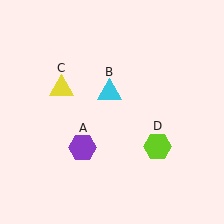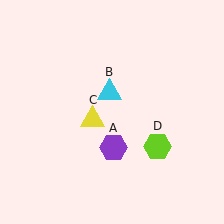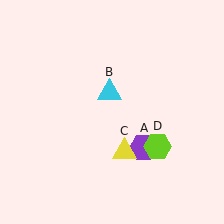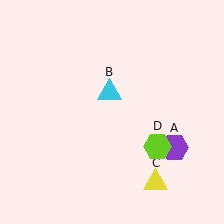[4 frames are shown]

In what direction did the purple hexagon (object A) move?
The purple hexagon (object A) moved right.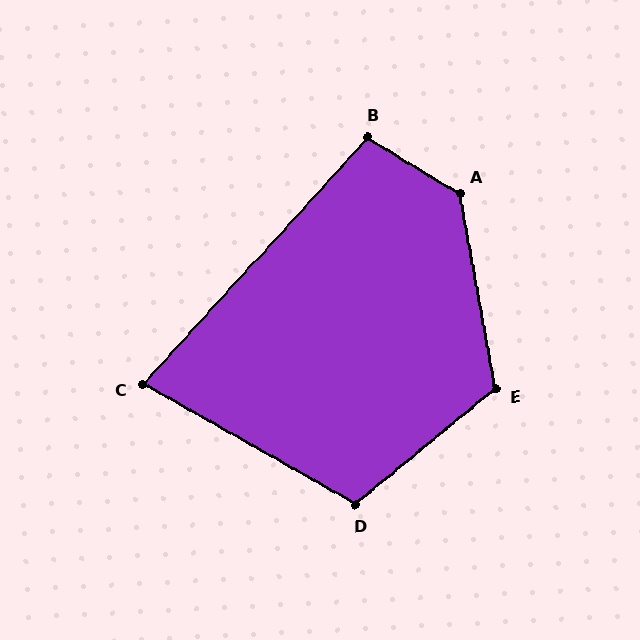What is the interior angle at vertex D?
Approximately 111 degrees (obtuse).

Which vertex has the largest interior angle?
A, at approximately 132 degrees.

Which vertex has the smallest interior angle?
C, at approximately 77 degrees.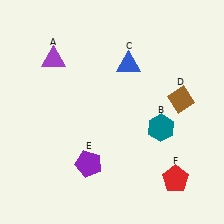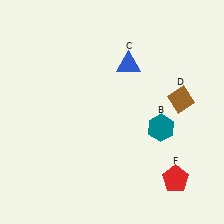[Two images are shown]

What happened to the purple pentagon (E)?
The purple pentagon (E) was removed in Image 2. It was in the bottom-left area of Image 1.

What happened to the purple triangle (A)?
The purple triangle (A) was removed in Image 2. It was in the top-left area of Image 1.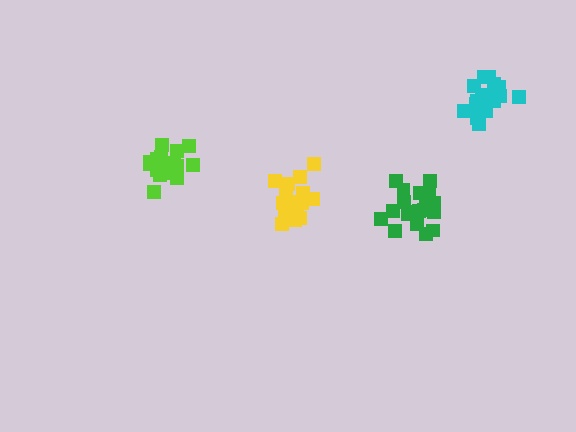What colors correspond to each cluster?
The clusters are colored: lime, yellow, green, cyan.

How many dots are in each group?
Group 1: 17 dots, Group 2: 15 dots, Group 3: 19 dots, Group 4: 19 dots (70 total).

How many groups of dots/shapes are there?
There are 4 groups.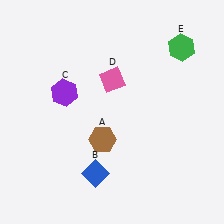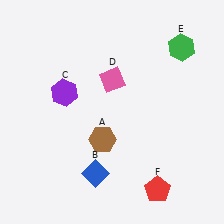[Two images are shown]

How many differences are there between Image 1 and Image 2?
There is 1 difference between the two images.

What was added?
A red pentagon (F) was added in Image 2.